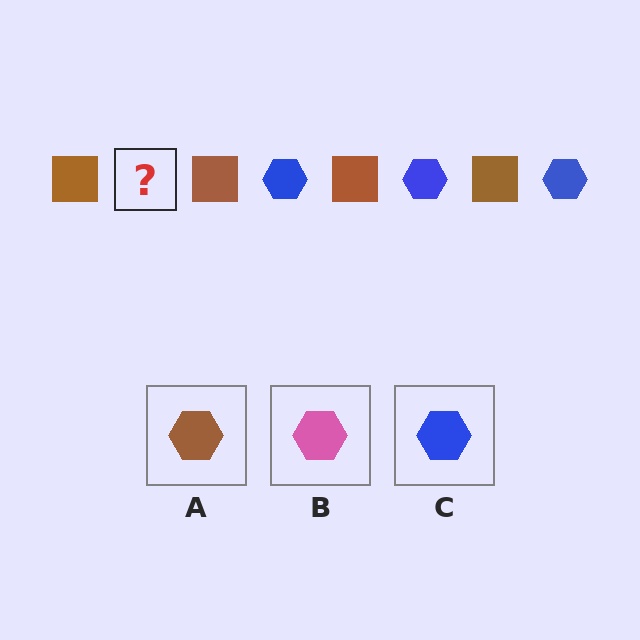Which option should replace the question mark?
Option C.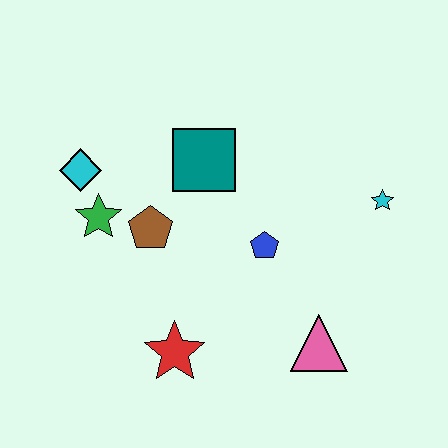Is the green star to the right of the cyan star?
No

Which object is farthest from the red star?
The cyan star is farthest from the red star.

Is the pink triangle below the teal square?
Yes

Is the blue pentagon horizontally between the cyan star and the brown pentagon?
Yes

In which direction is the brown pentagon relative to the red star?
The brown pentagon is above the red star.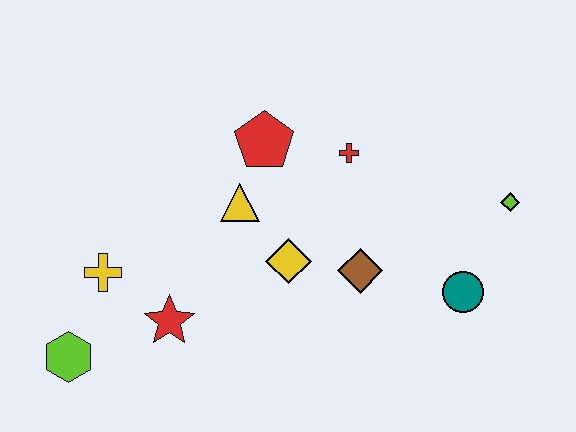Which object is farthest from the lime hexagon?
The lime diamond is farthest from the lime hexagon.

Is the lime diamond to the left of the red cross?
No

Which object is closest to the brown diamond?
The yellow diamond is closest to the brown diamond.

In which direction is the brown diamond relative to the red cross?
The brown diamond is below the red cross.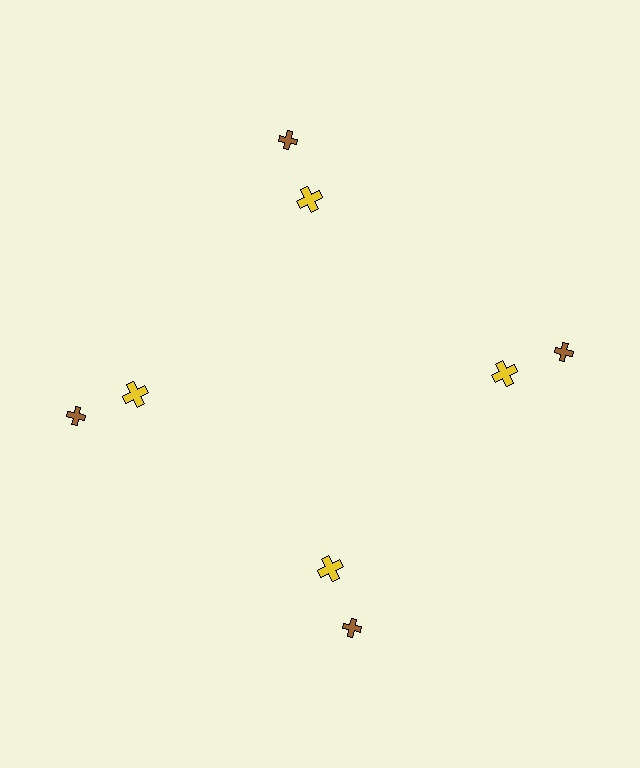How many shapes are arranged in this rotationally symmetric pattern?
There are 8 shapes, arranged in 4 groups of 2.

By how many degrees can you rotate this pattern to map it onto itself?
The pattern maps onto itself every 90 degrees of rotation.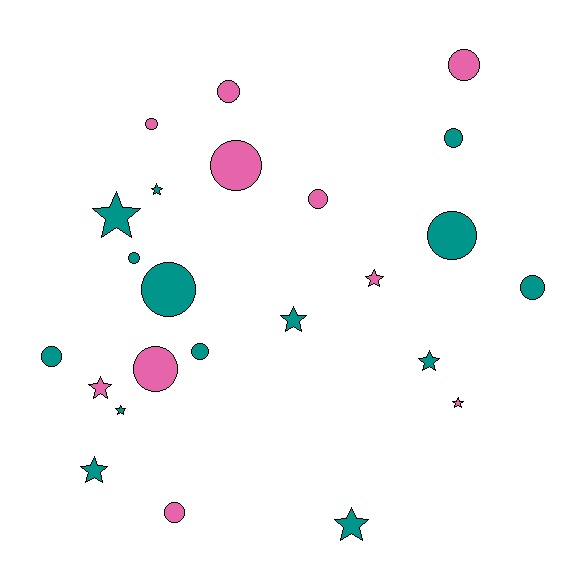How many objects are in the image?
There are 24 objects.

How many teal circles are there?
There are 7 teal circles.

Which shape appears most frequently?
Circle, with 14 objects.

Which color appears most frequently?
Teal, with 14 objects.